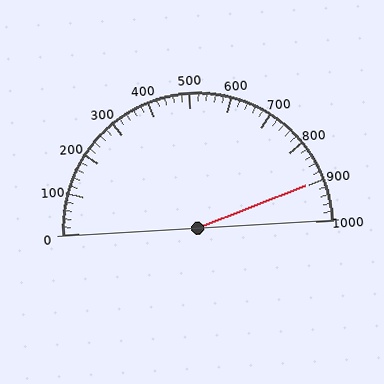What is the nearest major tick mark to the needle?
The nearest major tick mark is 900.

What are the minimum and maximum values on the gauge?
The gauge ranges from 0 to 1000.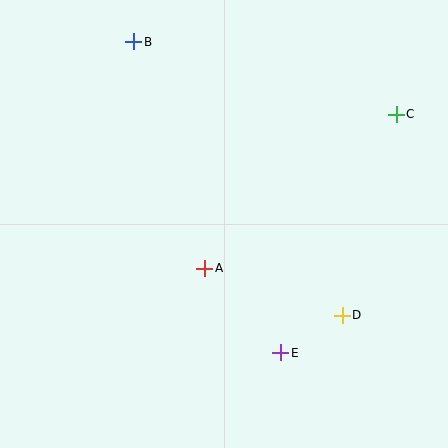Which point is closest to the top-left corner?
Point B is closest to the top-left corner.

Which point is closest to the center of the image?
Point A at (205, 268) is closest to the center.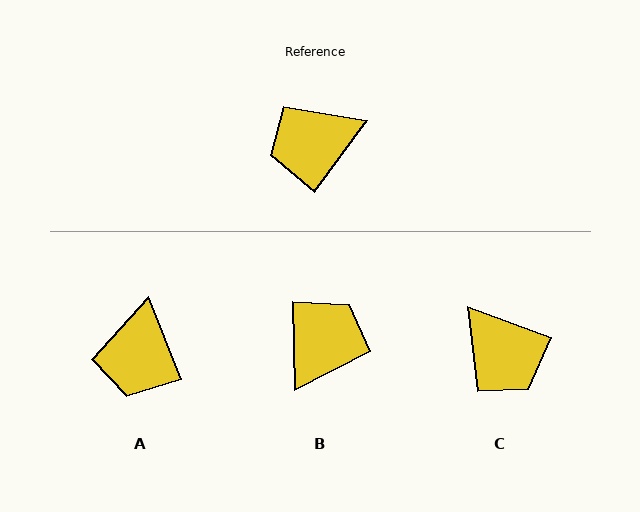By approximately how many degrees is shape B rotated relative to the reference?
Approximately 143 degrees clockwise.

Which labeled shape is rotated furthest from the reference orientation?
B, about 143 degrees away.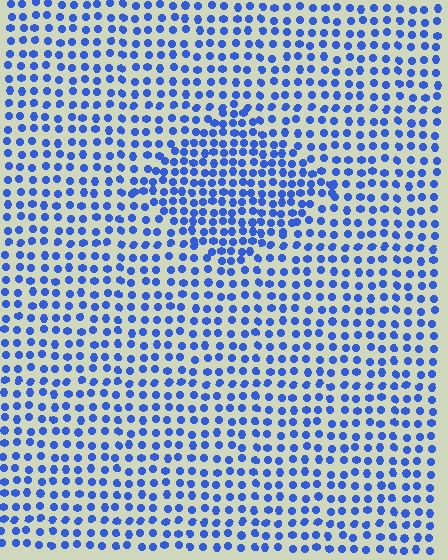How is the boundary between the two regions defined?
The boundary is defined by a change in element density (approximately 1.6x ratio). All elements are the same color, size, and shape.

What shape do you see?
I see a diamond.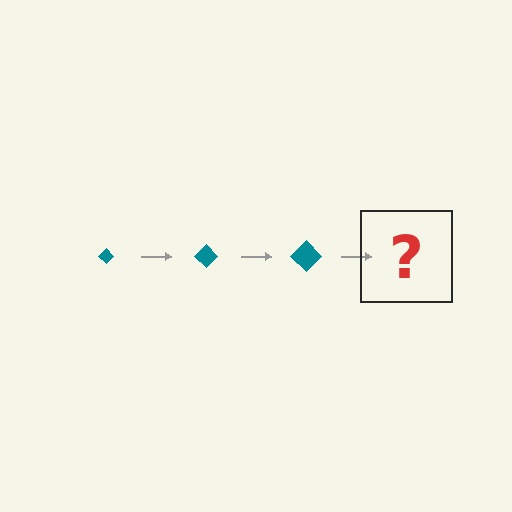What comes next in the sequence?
The next element should be a teal diamond, larger than the previous one.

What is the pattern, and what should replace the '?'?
The pattern is that the diamond gets progressively larger each step. The '?' should be a teal diamond, larger than the previous one.